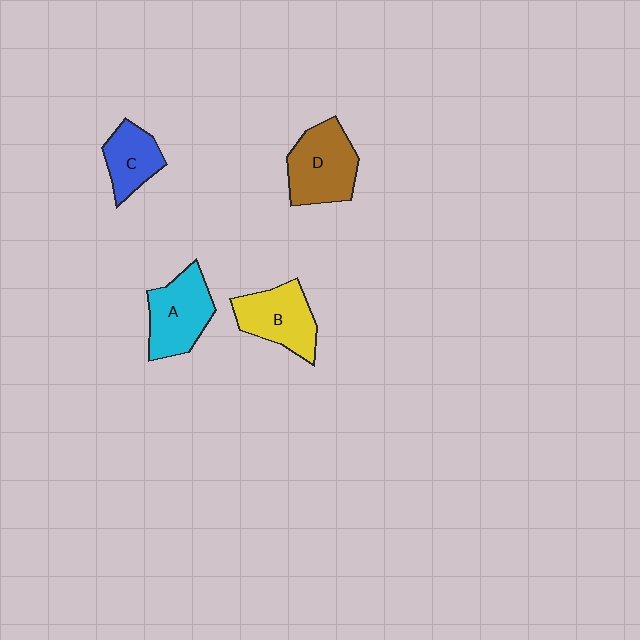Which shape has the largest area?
Shape D (brown).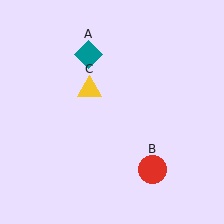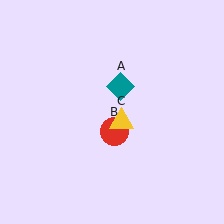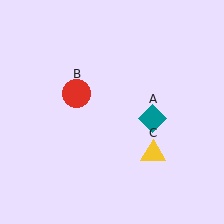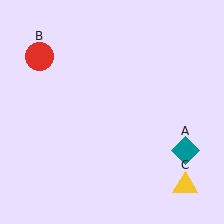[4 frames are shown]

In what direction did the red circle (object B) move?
The red circle (object B) moved up and to the left.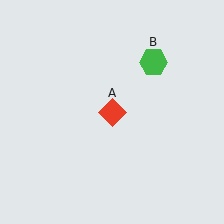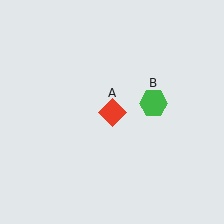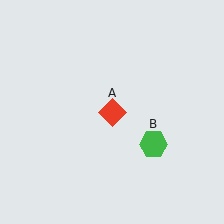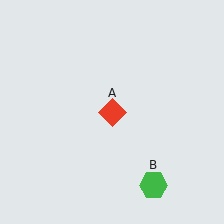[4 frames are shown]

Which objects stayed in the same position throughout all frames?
Red diamond (object A) remained stationary.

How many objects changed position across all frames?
1 object changed position: green hexagon (object B).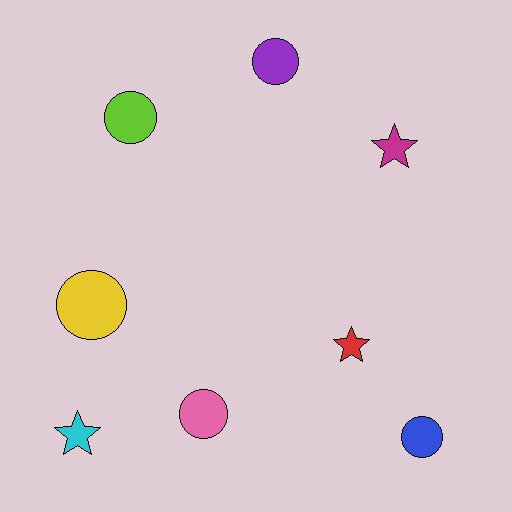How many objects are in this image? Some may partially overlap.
There are 8 objects.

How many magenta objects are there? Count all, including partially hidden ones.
There is 1 magenta object.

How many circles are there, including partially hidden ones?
There are 5 circles.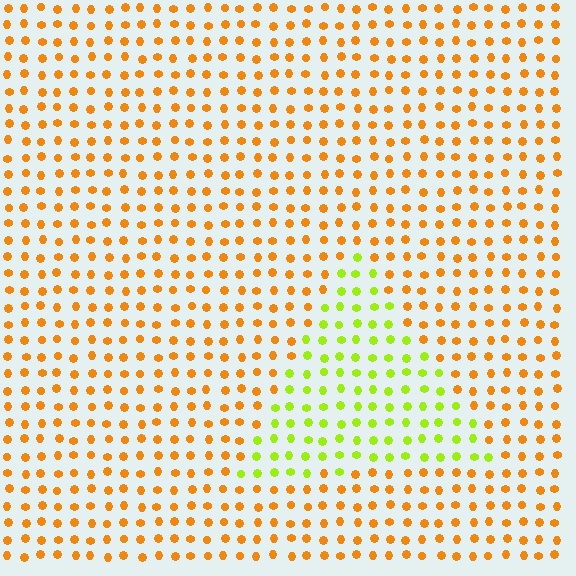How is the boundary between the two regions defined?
The boundary is defined purely by a slight shift in hue (about 51 degrees). Spacing, size, and orientation are identical on both sides.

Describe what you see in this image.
The image is filled with small orange elements in a uniform arrangement. A triangle-shaped region is visible where the elements are tinted to a slightly different hue, forming a subtle color boundary.